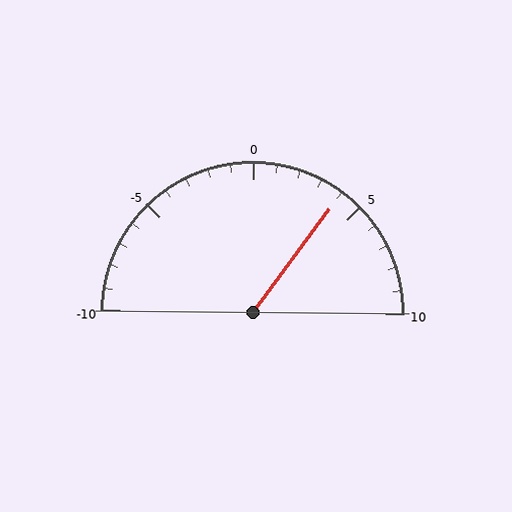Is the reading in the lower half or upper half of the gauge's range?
The reading is in the upper half of the range (-10 to 10).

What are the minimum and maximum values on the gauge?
The gauge ranges from -10 to 10.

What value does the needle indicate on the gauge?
The needle indicates approximately 4.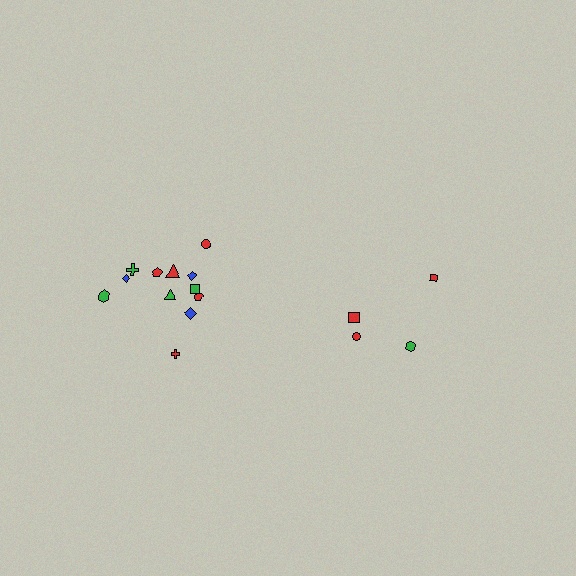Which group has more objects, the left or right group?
The left group.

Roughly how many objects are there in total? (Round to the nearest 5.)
Roughly 15 objects in total.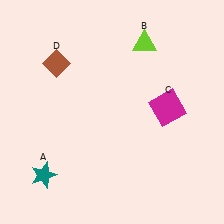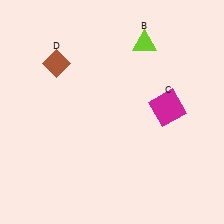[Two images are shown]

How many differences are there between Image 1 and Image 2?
There is 1 difference between the two images.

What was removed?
The teal star (A) was removed in Image 2.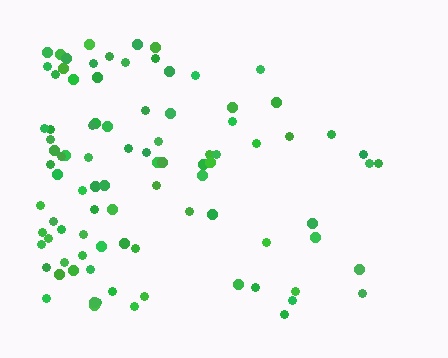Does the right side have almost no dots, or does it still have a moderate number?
Still a moderate number, just noticeably fewer than the left.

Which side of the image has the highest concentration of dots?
The left.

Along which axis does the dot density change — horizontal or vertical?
Horizontal.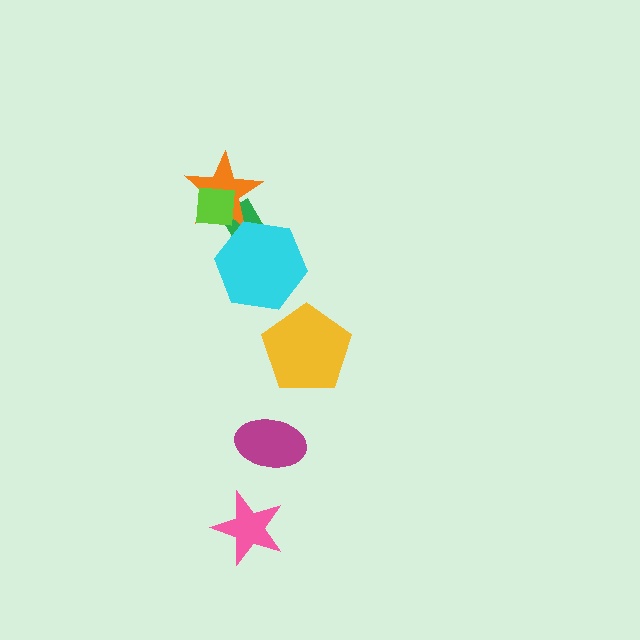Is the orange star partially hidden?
Yes, it is partially covered by another shape.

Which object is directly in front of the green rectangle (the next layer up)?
The orange star is directly in front of the green rectangle.